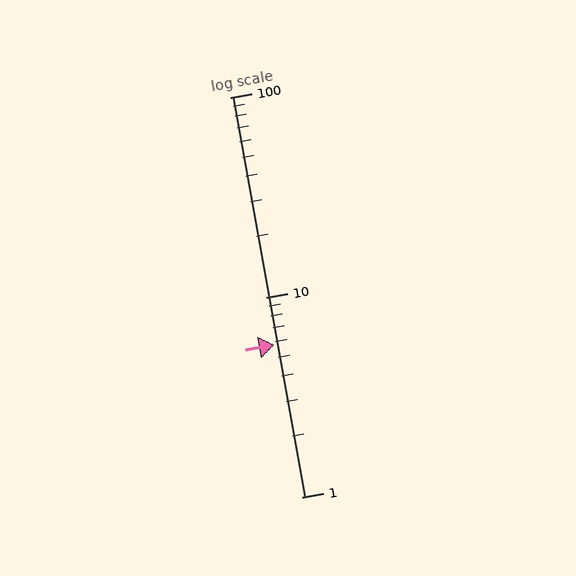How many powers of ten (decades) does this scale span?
The scale spans 2 decades, from 1 to 100.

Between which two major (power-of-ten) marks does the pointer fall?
The pointer is between 1 and 10.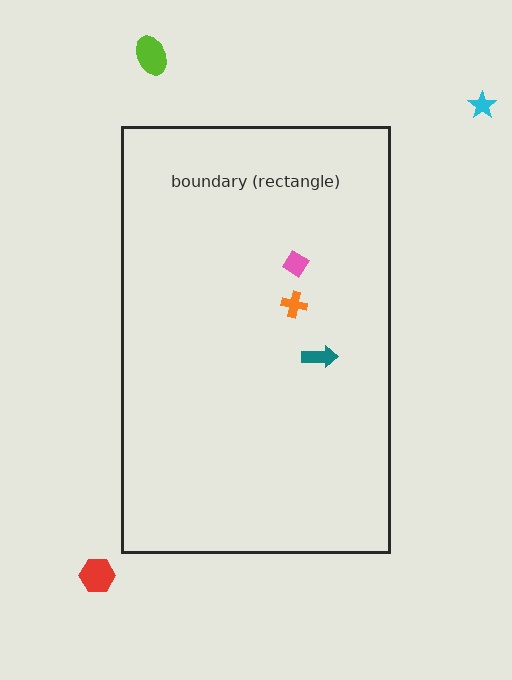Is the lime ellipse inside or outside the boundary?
Outside.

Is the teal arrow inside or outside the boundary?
Inside.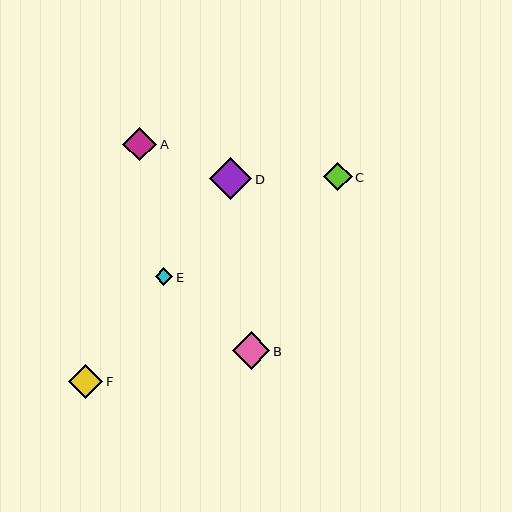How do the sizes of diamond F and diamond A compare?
Diamond F and diamond A are approximately the same size.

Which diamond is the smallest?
Diamond E is the smallest with a size of approximately 18 pixels.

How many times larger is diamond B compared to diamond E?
Diamond B is approximately 2.1 times the size of diamond E.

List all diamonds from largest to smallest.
From largest to smallest: D, B, F, A, C, E.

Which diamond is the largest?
Diamond D is the largest with a size of approximately 42 pixels.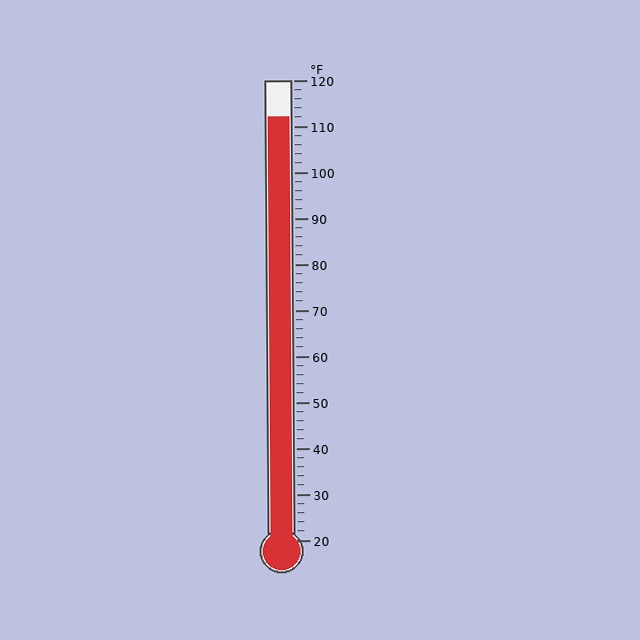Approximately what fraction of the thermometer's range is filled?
The thermometer is filled to approximately 90% of its range.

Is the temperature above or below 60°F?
The temperature is above 60°F.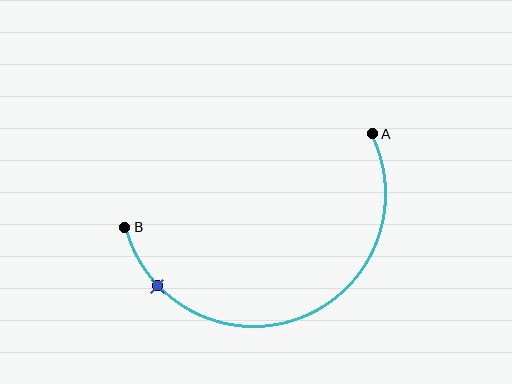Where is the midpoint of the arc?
The arc midpoint is the point on the curve farthest from the straight line joining A and B. It sits below that line.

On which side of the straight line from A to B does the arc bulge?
The arc bulges below the straight line connecting A and B.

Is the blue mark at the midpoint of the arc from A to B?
No. The blue mark lies on the arc but is closer to endpoint B. The arc midpoint would be at the point on the curve equidistant along the arc from both A and B.